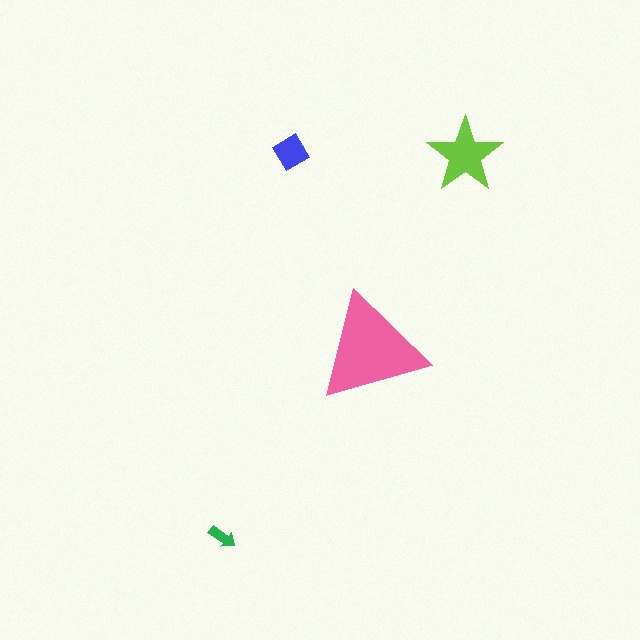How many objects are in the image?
There are 4 objects in the image.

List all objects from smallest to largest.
The green arrow, the blue diamond, the lime star, the pink triangle.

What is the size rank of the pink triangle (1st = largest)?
1st.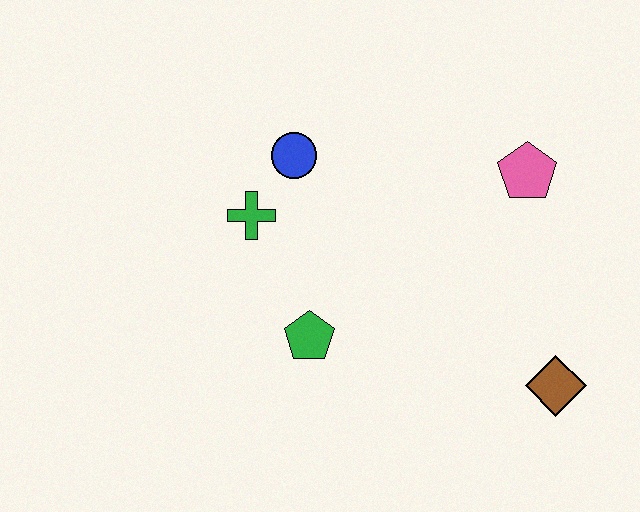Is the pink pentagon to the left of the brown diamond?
Yes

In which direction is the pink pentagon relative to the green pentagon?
The pink pentagon is to the right of the green pentagon.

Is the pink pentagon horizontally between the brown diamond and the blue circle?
Yes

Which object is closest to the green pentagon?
The green cross is closest to the green pentagon.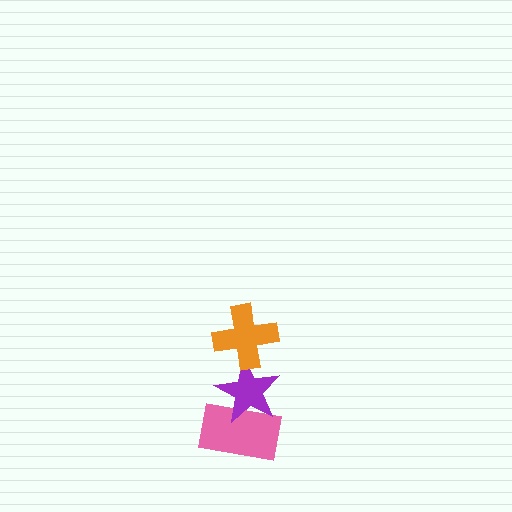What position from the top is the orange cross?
The orange cross is 1st from the top.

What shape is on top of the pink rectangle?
The purple star is on top of the pink rectangle.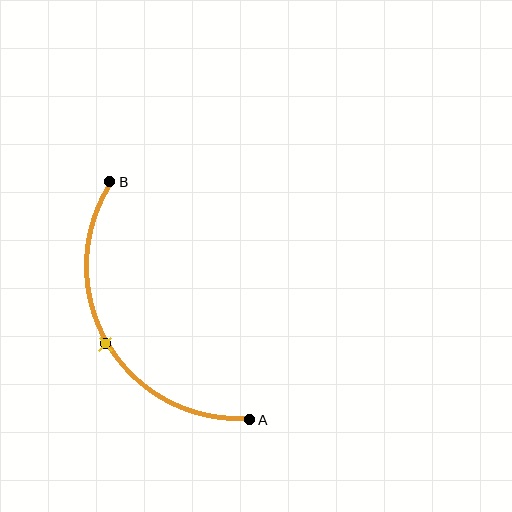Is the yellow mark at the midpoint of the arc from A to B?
Yes. The yellow mark lies on the arc at equal arc-length from both A and B — it is the arc midpoint.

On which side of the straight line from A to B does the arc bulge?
The arc bulges to the left of the straight line connecting A and B.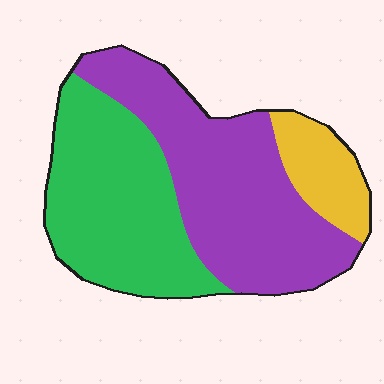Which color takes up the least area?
Yellow, at roughly 15%.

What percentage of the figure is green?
Green covers 40% of the figure.